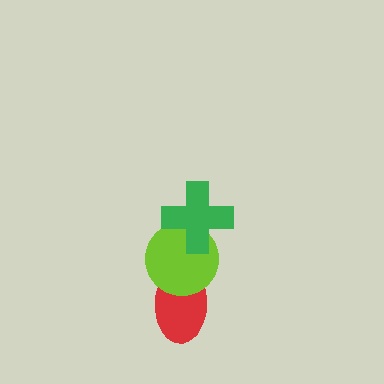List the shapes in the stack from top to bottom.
From top to bottom: the green cross, the lime circle, the red ellipse.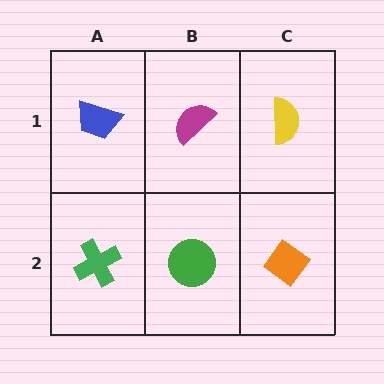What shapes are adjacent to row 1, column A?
A green cross (row 2, column A), a magenta semicircle (row 1, column B).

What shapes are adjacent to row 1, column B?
A green circle (row 2, column B), a blue trapezoid (row 1, column A), a yellow semicircle (row 1, column C).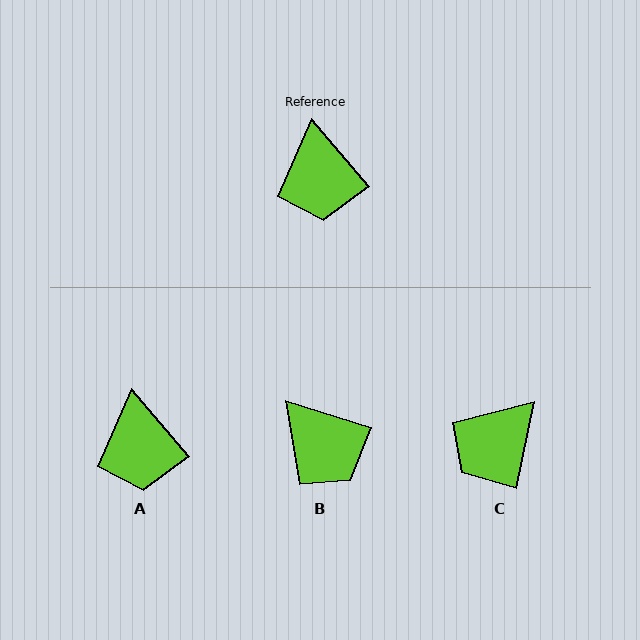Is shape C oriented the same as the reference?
No, it is off by about 52 degrees.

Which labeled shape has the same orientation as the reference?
A.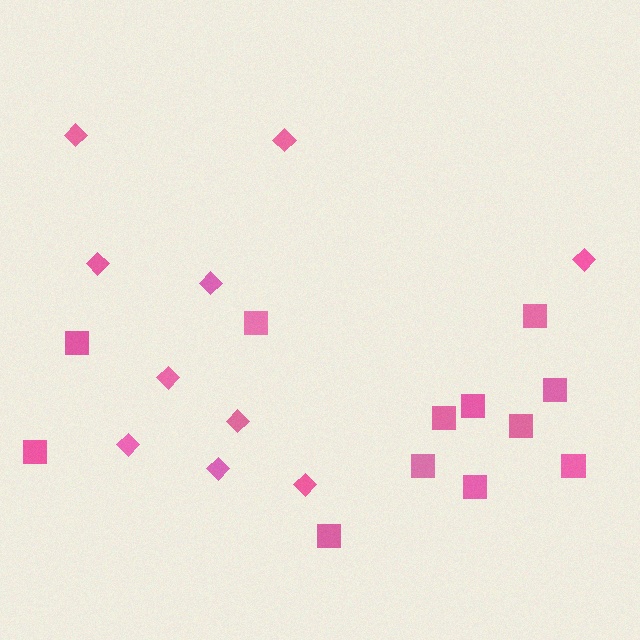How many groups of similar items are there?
There are 2 groups: one group of squares (12) and one group of diamonds (10).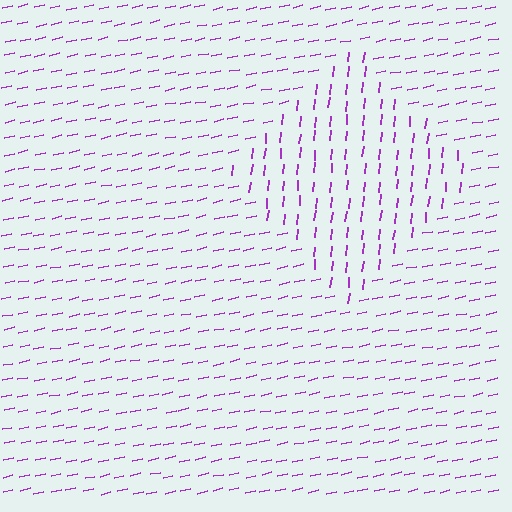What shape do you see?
I see a diamond.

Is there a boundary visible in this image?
Yes, there is a texture boundary formed by a change in line orientation.